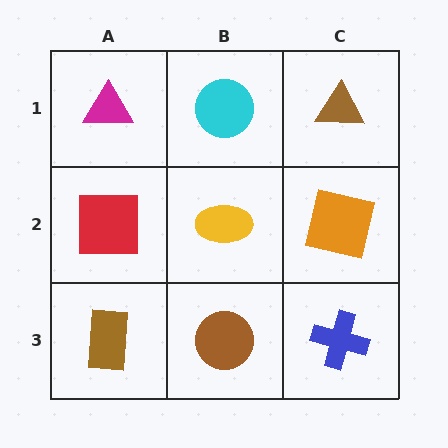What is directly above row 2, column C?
A brown triangle.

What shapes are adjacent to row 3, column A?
A red square (row 2, column A), a brown circle (row 3, column B).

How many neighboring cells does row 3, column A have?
2.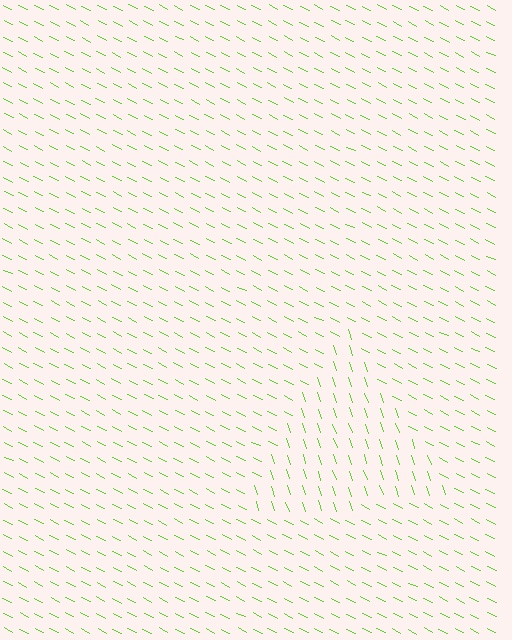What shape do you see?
I see a triangle.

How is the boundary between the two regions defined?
The boundary is defined purely by a change in line orientation (approximately 45 degrees difference). All lines are the same color and thickness.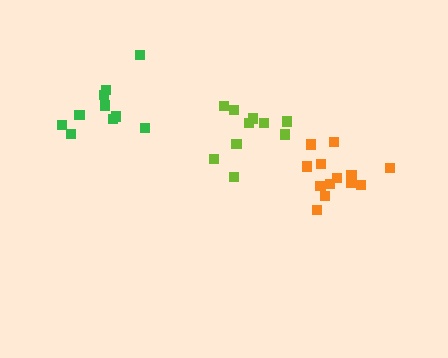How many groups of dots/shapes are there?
There are 3 groups.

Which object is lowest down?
The orange cluster is bottommost.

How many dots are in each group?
Group 1: 10 dots, Group 2: 11 dots, Group 3: 13 dots (34 total).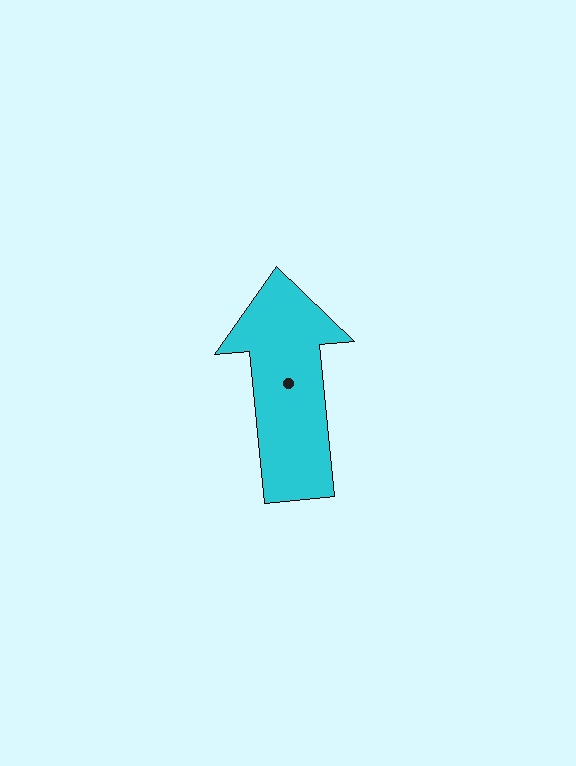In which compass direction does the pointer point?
North.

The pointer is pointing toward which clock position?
Roughly 12 o'clock.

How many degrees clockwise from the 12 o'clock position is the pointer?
Approximately 355 degrees.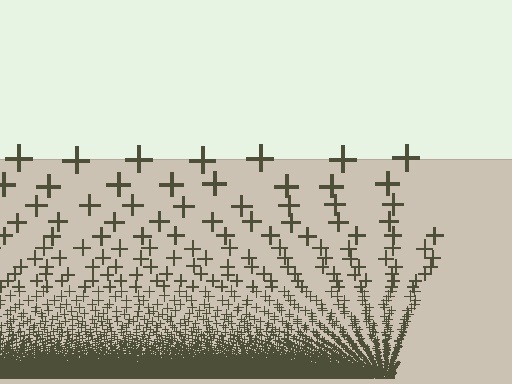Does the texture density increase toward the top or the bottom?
Density increases toward the bottom.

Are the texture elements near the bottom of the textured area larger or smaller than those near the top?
Smaller. The gradient is inverted — elements near the bottom are smaller and denser.